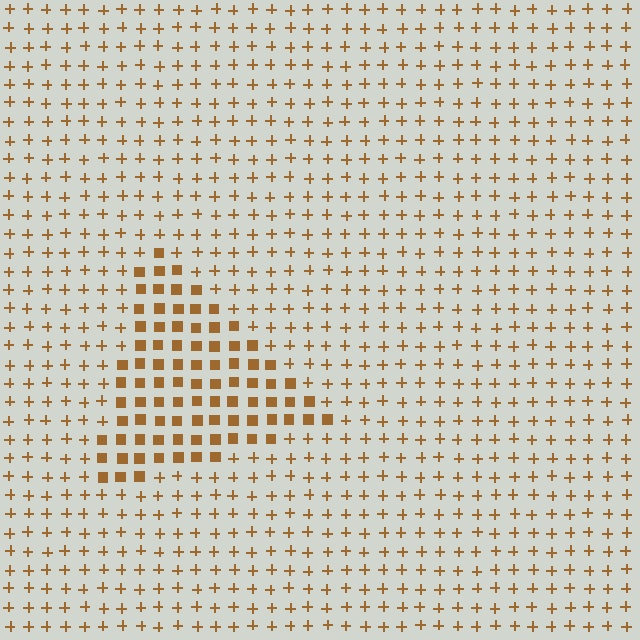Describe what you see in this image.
The image is filled with small brown elements arranged in a uniform grid. A triangle-shaped region contains squares, while the surrounding area contains plus signs. The boundary is defined purely by the change in element shape.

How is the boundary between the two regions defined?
The boundary is defined by a change in element shape: squares inside vs. plus signs outside. All elements share the same color and spacing.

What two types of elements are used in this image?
The image uses squares inside the triangle region and plus signs outside it.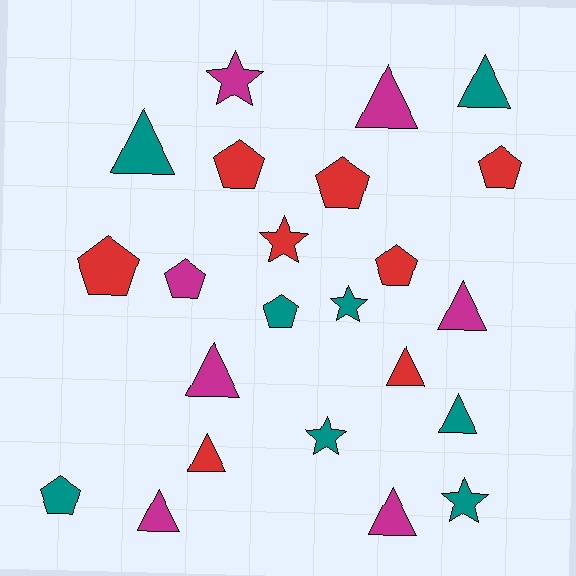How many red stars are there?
There is 1 red star.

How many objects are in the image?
There are 23 objects.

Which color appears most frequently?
Red, with 8 objects.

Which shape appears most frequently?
Triangle, with 10 objects.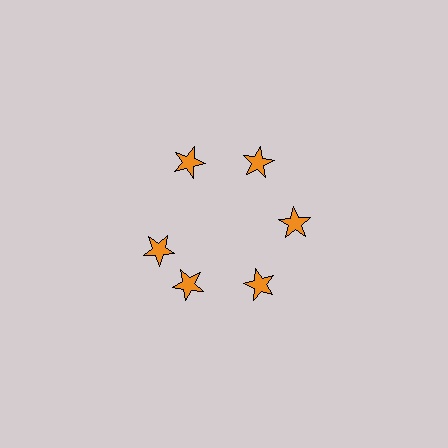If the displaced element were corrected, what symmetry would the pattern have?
It would have 6-fold rotational symmetry — the pattern would map onto itself every 60 degrees.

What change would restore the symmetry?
The symmetry would be restored by rotating it back into even spacing with its neighbors so that all 6 stars sit at equal angles and equal distance from the center.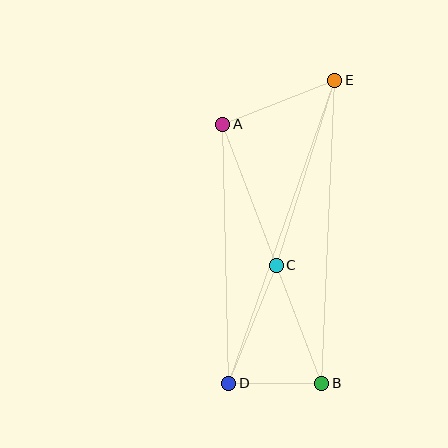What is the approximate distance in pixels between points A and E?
The distance between A and E is approximately 120 pixels.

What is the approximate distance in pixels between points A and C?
The distance between A and C is approximately 151 pixels.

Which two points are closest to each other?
Points B and D are closest to each other.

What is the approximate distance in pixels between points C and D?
The distance between C and D is approximately 127 pixels.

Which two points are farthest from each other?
Points D and E are farthest from each other.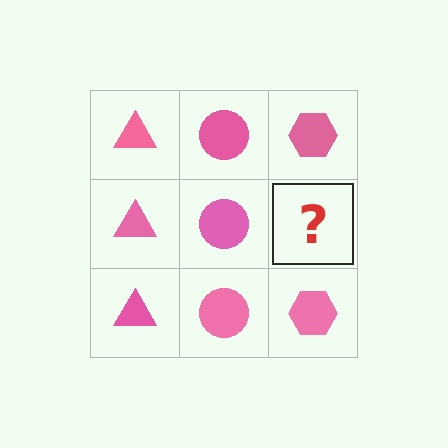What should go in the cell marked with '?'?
The missing cell should contain a pink hexagon.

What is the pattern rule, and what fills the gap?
The rule is that each column has a consistent shape. The gap should be filled with a pink hexagon.